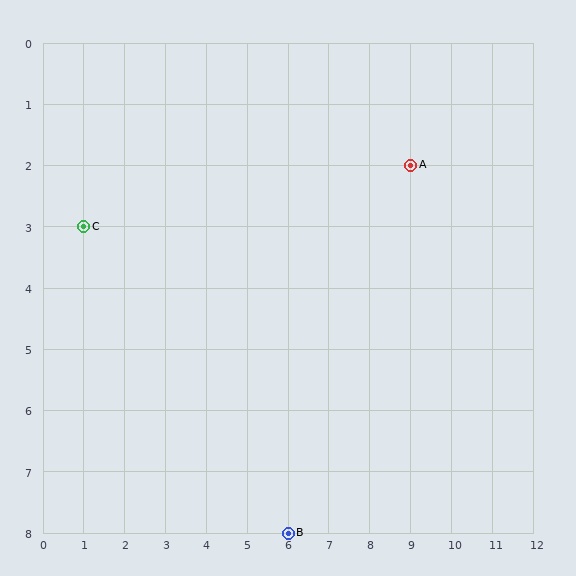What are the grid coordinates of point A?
Point A is at grid coordinates (9, 2).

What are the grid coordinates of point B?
Point B is at grid coordinates (6, 8).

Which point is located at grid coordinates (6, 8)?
Point B is at (6, 8).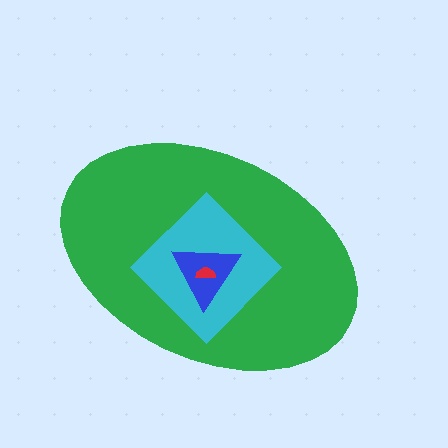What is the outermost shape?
The green ellipse.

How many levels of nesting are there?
4.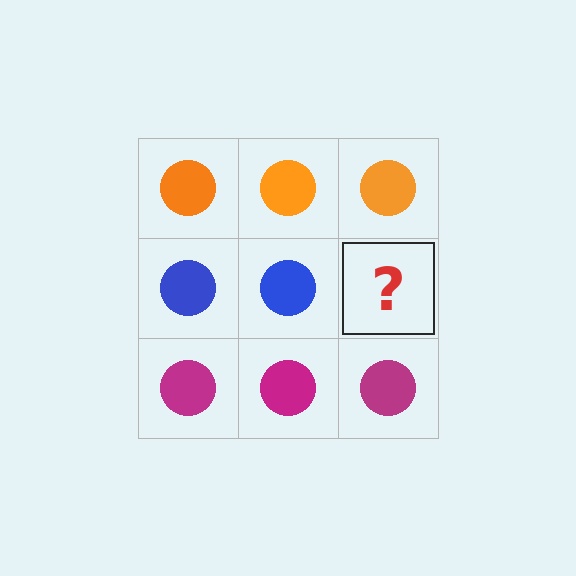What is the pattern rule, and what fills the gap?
The rule is that each row has a consistent color. The gap should be filled with a blue circle.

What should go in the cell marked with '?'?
The missing cell should contain a blue circle.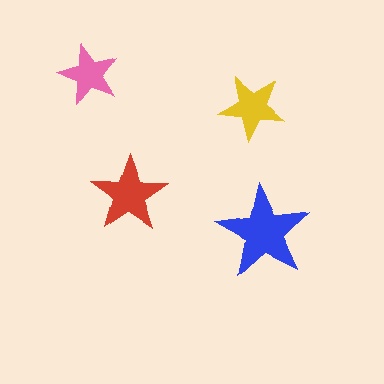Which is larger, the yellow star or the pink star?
The yellow one.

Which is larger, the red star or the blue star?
The blue one.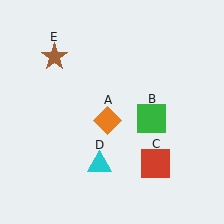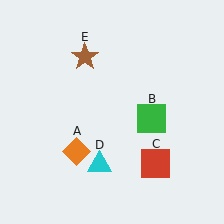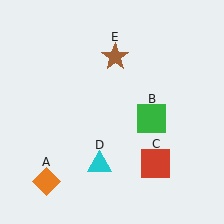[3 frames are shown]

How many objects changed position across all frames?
2 objects changed position: orange diamond (object A), brown star (object E).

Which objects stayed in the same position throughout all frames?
Green square (object B) and red square (object C) and cyan triangle (object D) remained stationary.